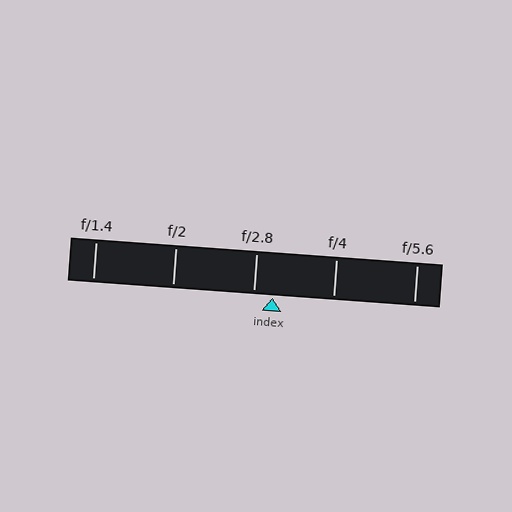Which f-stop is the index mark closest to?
The index mark is closest to f/2.8.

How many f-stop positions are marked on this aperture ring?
There are 5 f-stop positions marked.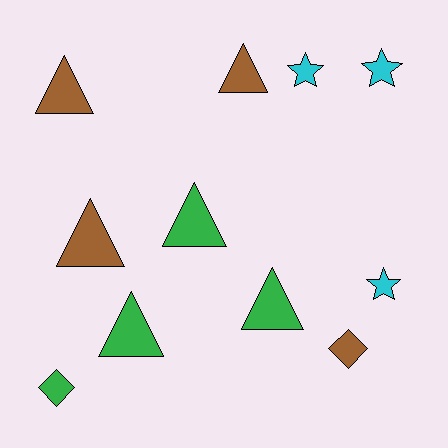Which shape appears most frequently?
Triangle, with 6 objects.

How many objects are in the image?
There are 11 objects.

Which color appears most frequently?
Brown, with 4 objects.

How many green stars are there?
There are no green stars.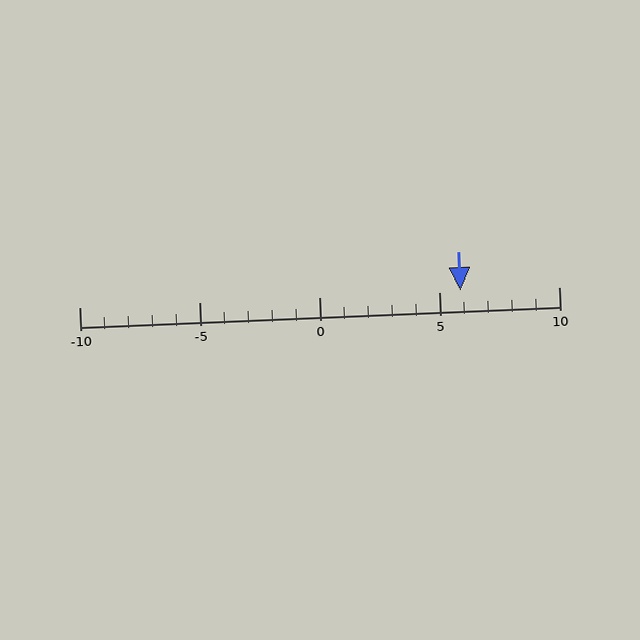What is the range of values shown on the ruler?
The ruler shows values from -10 to 10.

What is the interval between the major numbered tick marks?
The major tick marks are spaced 5 units apart.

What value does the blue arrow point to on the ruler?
The blue arrow points to approximately 6.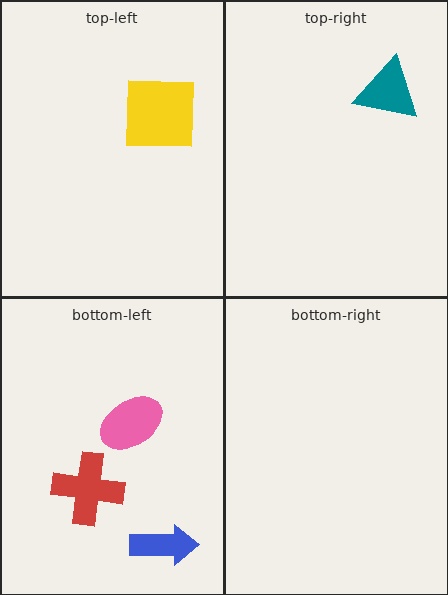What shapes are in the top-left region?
The yellow square.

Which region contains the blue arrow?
The bottom-left region.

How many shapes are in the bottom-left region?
3.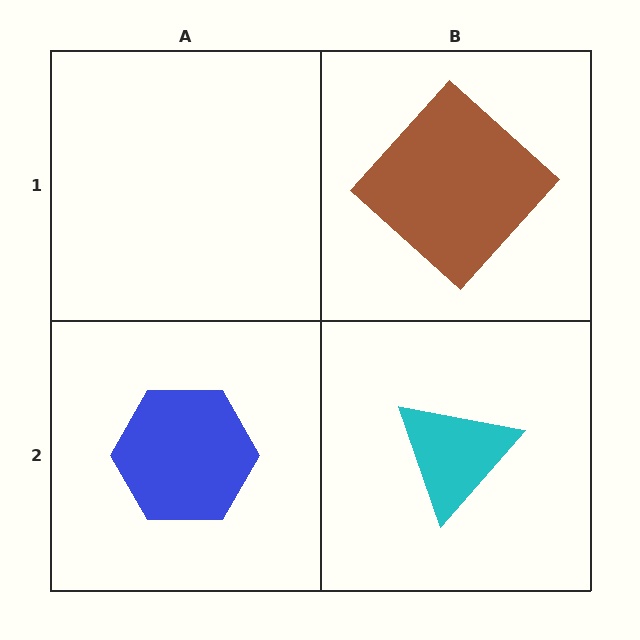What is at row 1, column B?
A brown diamond.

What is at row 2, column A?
A blue hexagon.